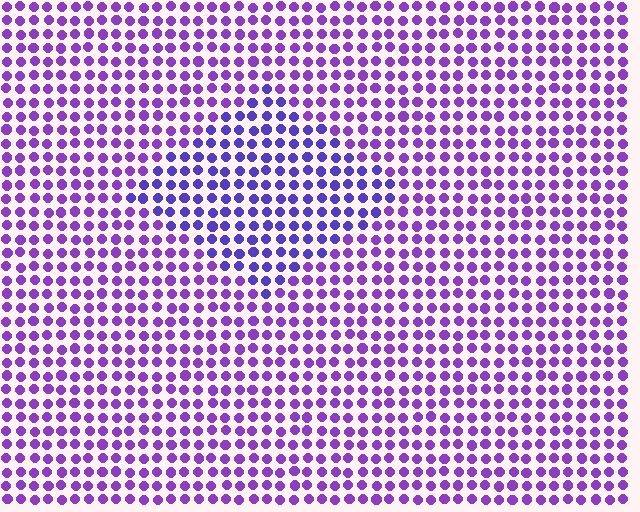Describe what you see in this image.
The image is filled with small purple elements in a uniform arrangement. A diamond-shaped region is visible where the elements are tinted to a slightly different hue, forming a subtle color boundary.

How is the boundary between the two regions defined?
The boundary is defined purely by a slight shift in hue (about 26 degrees). Spacing, size, and orientation are identical on both sides.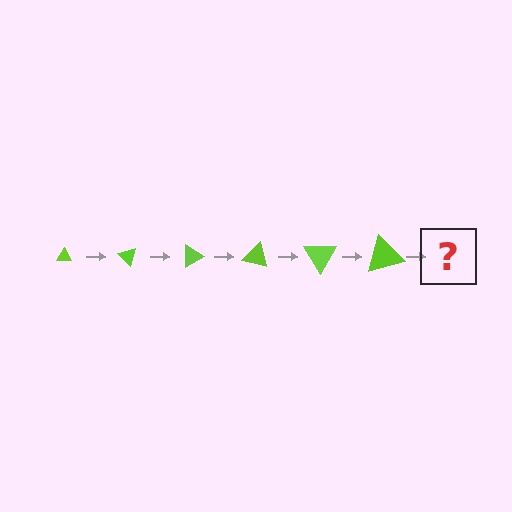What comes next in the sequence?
The next element should be a triangle, larger than the previous one and rotated 270 degrees from the start.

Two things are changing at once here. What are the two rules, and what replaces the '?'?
The two rules are that the triangle grows larger each step and it rotates 45 degrees each step. The '?' should be a triangle, larger than the previous one and rotated 270 degrees from the start.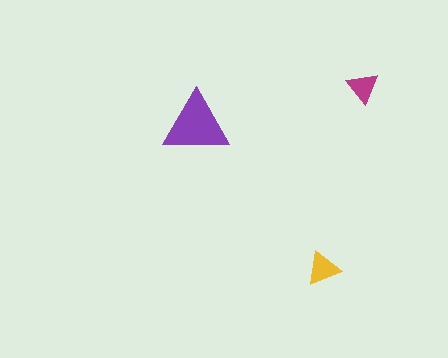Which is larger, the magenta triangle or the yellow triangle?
The yellow one.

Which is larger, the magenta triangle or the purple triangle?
The purple one.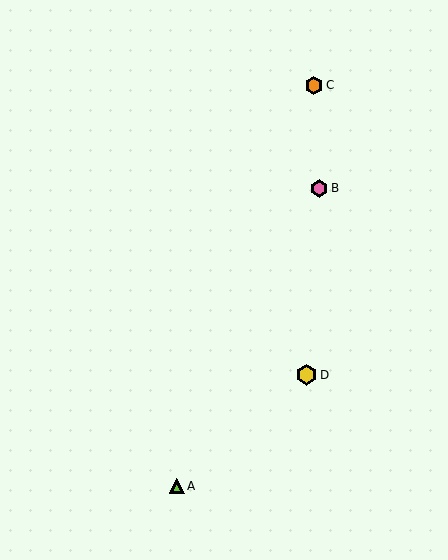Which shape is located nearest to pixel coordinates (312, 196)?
The pink hexagon (labeled B) at (319, 188) is nearest to that location.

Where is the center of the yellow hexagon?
The center of the yellow hexagon is at (306, 375).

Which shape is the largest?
The yellow hexagon (labeled D) is the largest.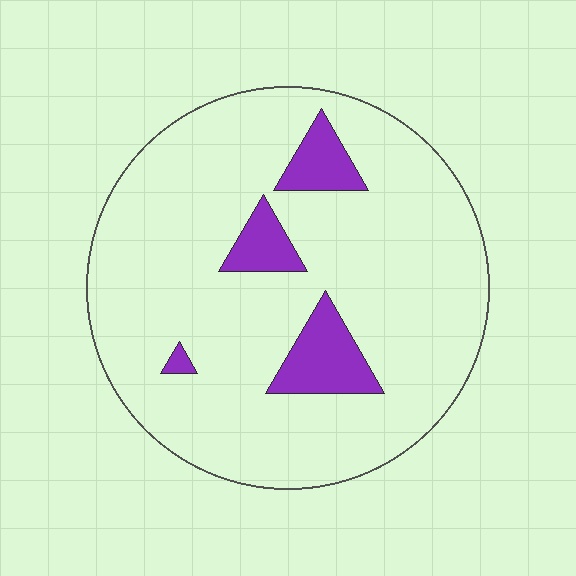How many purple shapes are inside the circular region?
4.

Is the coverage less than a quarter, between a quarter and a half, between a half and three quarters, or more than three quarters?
Less than a quarter.